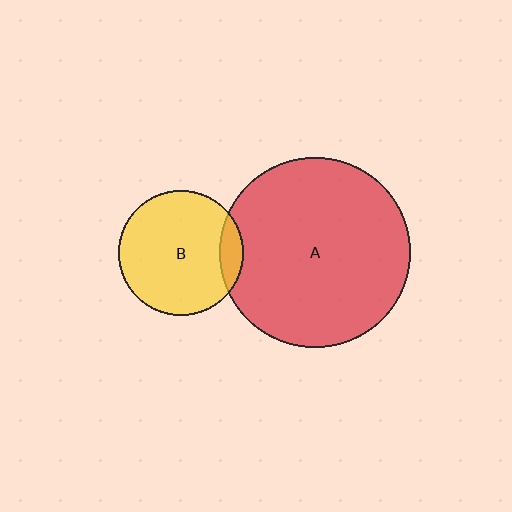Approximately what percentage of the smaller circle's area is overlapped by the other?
Approximately 10%.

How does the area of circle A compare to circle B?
Approximately 2.3 times.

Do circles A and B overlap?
Yes.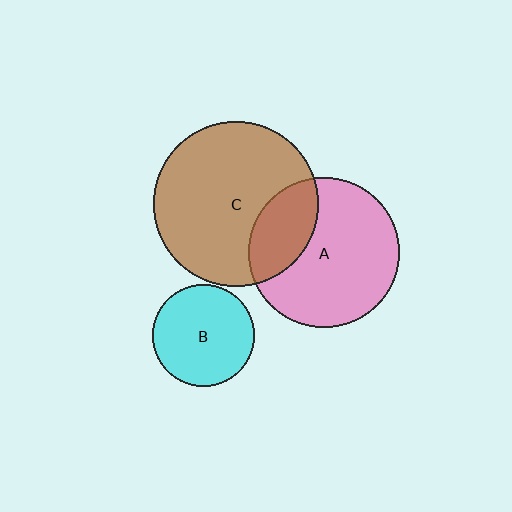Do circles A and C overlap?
Yes.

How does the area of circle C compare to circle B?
Approximately 2.6 times.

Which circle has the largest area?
Circle C (brown).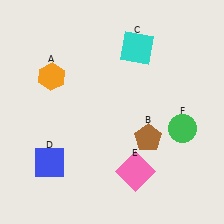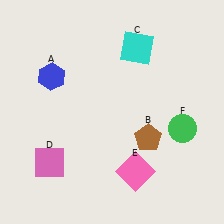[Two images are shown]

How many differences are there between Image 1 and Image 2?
There are 2 differences between the two images.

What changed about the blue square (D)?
In Image 1, D is blue. In Image 2, it changed to pink.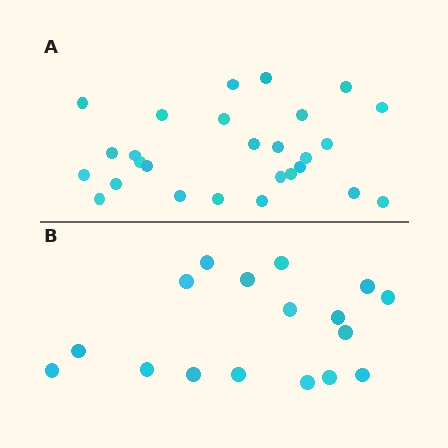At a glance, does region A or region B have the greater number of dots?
Region A (the top region) has more dots.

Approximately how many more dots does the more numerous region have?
Region A has roughly 10 or so more dots than region B.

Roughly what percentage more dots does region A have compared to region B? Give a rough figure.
About 60% more.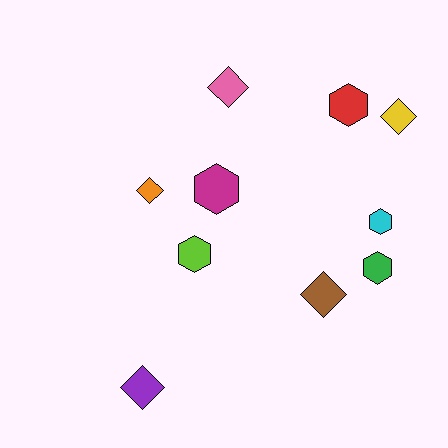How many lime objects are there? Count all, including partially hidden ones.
There is 1 lime object.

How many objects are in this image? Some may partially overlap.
There are 10 objects.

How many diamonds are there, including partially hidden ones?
There are 5 diamonds.